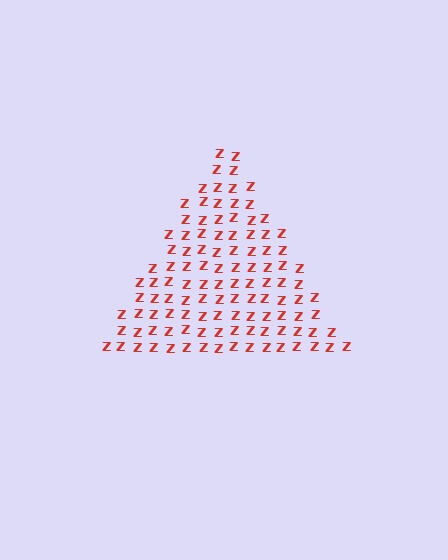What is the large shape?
The large shape is a triangle.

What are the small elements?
The small elements are letter Z's.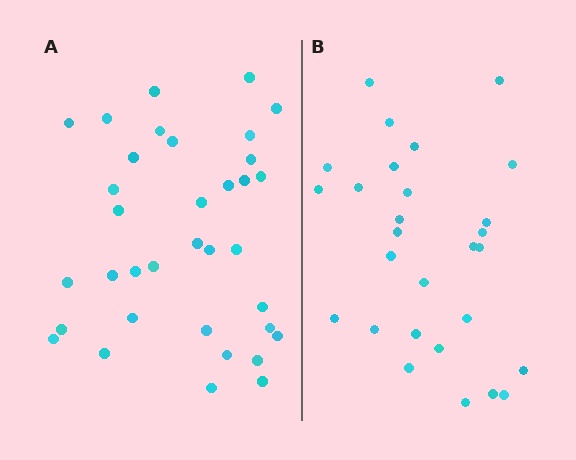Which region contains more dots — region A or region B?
Region A (the left region) has more dots.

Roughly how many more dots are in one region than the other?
Region A has roughly 8 or so more dots than region B.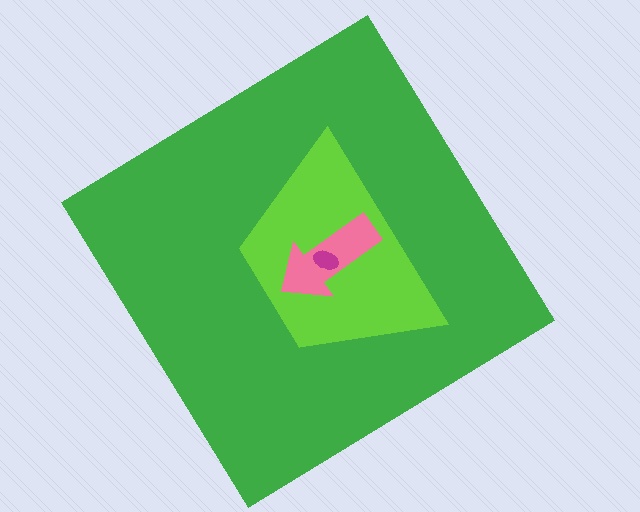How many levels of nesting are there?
4.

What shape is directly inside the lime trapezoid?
The pink arrow.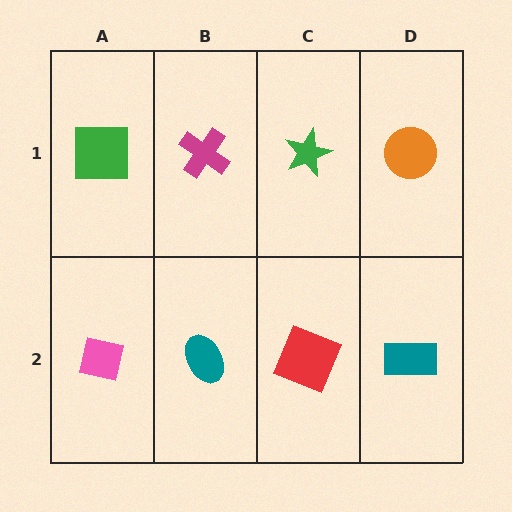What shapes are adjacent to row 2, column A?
A green square (row 1, column A), a teal ellipse (row 2, column B).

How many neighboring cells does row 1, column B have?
3.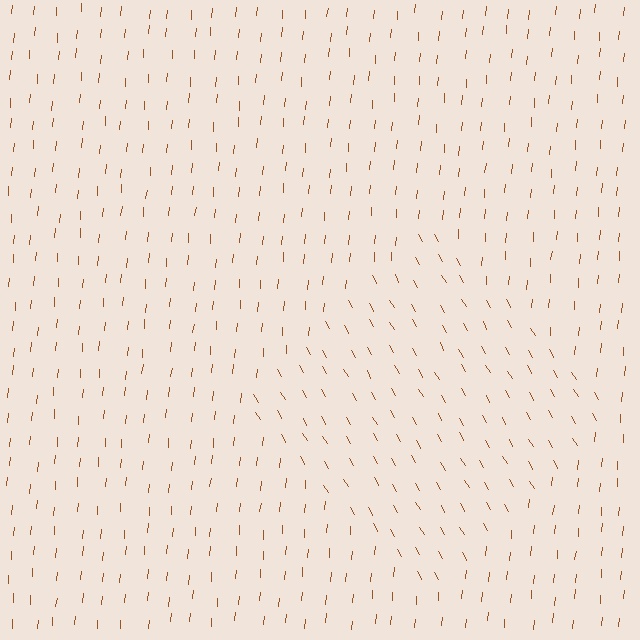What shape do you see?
I see a diamond.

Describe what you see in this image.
The image is filled with small brown line segments. A diamond region in the image has lines oriented differently from the surrounding lines, creating a visible texture boundary.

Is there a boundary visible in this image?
Yes, there is a texture boundary formed by a change in line orientation.